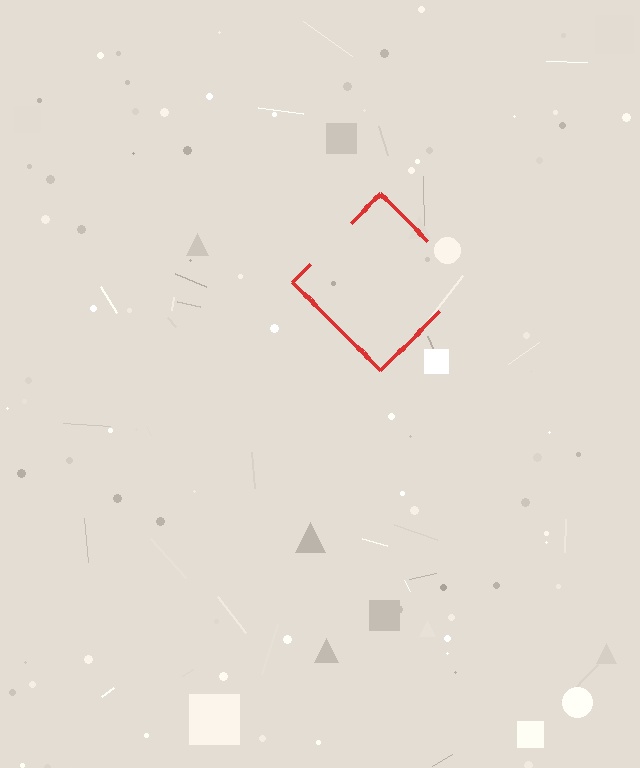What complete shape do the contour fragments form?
The contour fragments form a diamond.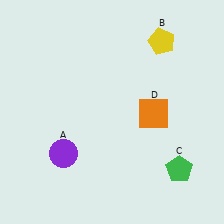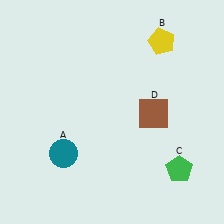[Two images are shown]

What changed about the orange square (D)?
In Image 1, D is orange. In Image 2, it changed to brown.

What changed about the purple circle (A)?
In Image 1, A is purple. In Image 2, it changed to teal.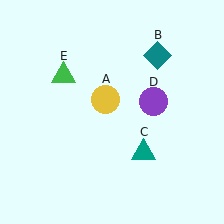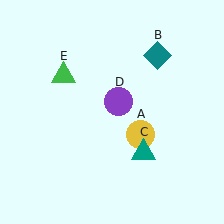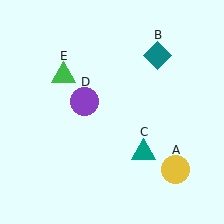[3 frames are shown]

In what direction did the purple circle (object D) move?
The purple circle (object D) moved left.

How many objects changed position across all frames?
2 objects changed position: yellow circle (object A), purple circle (object D).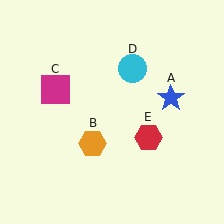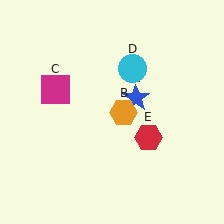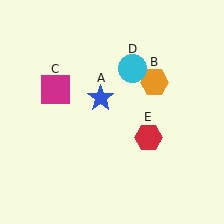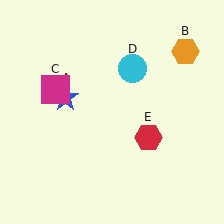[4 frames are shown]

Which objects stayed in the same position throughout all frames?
Magenta square (object C) and cyan circle (object D) and red hexagon (object E) remained stationary.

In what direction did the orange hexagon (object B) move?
The orange hexagon (object B) moved up and to the right.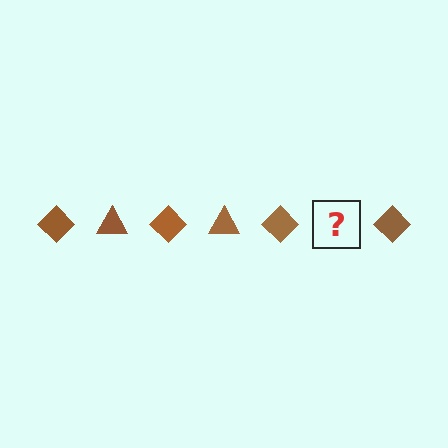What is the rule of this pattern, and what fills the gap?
The rule is that the pattern cycles through diamond, triangle shapes in brown. The gap should be filled with a brown triangle.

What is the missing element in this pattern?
The missing element is a brown triangle.